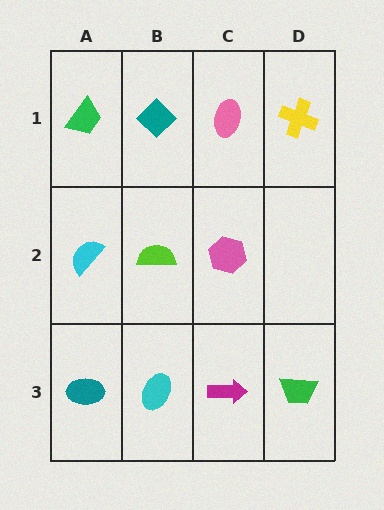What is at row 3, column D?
A green trapezoid.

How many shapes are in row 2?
3 shapes.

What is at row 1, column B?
A teal diamond.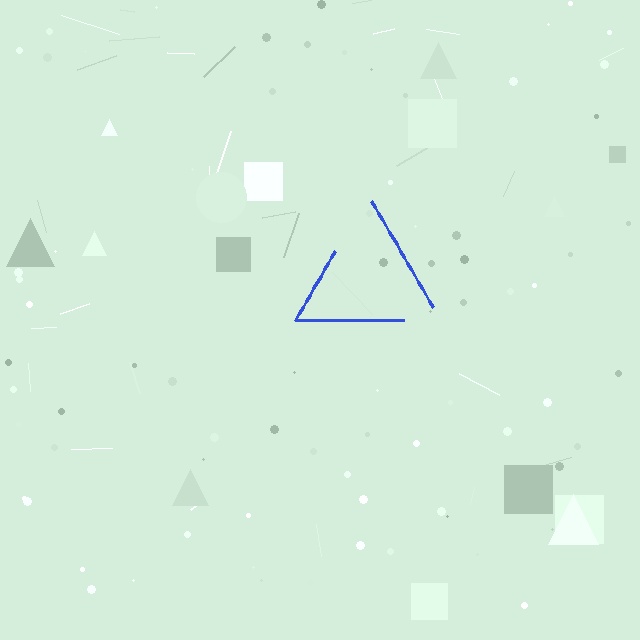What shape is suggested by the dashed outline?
The dashed outline suggests a triangle.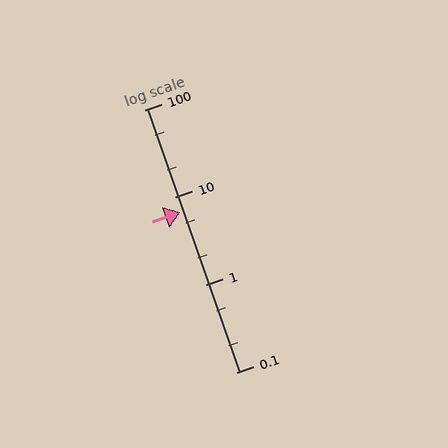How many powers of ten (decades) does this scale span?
The scale spans 3 decades, from 0.1 to 100.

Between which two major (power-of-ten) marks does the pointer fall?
The pointer is between 1 and 10.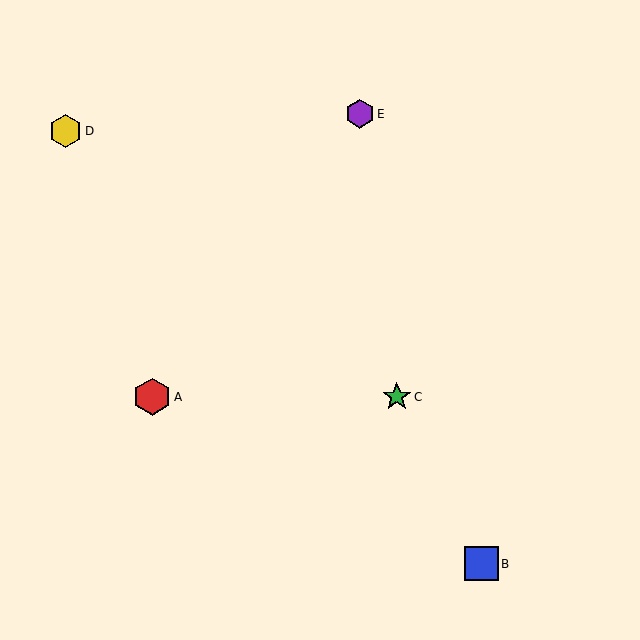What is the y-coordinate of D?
Object D is at y≈131.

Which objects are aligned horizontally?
Objects A, C are aligned horizontally.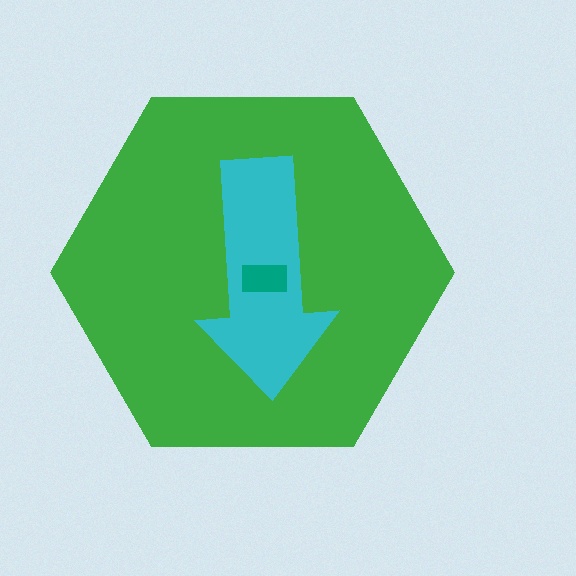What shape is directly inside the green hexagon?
The cyan arrow.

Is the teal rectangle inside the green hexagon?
Yes.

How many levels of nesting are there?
3.